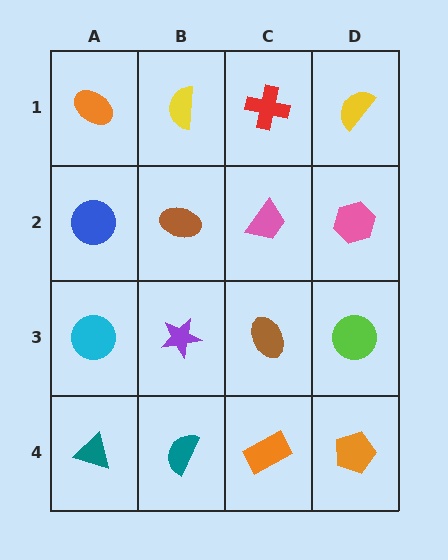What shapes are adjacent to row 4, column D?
A lime circle (row 3, column D), an orange rectangle (row 4, column C).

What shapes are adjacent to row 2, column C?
A red cross (row 1, column C), a brown ellipse (row 3, column C), a brown ellipse (row 2, column B), a pink hexagon (row 2, column D).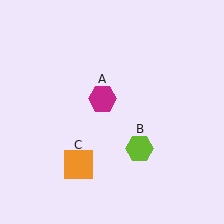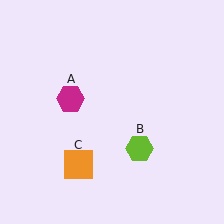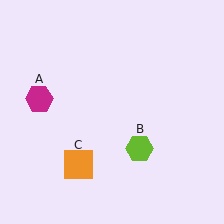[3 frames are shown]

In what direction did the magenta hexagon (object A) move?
The magenta hexagon (object A) moved left.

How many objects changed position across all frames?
1 object changed position: magenta hexagon (object A).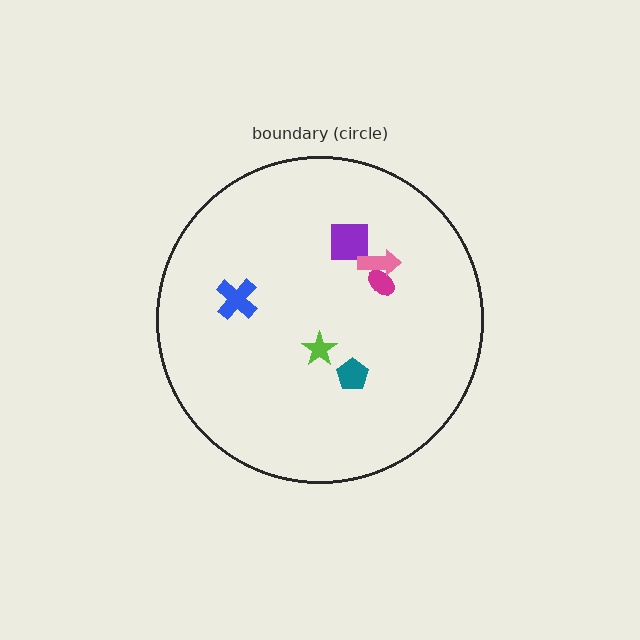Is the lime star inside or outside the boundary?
Inside.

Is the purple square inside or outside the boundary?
Inside.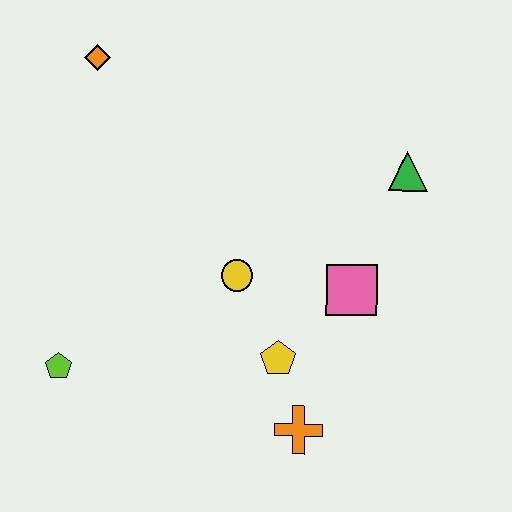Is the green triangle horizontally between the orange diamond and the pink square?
No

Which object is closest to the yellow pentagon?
The orange cross is closest to the yellow pentagon.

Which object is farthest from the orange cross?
The orange diamond is farthest from the orange cross.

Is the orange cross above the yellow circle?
No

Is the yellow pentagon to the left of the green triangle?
Yes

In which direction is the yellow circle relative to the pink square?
The yellow circle is to the left of the pink square.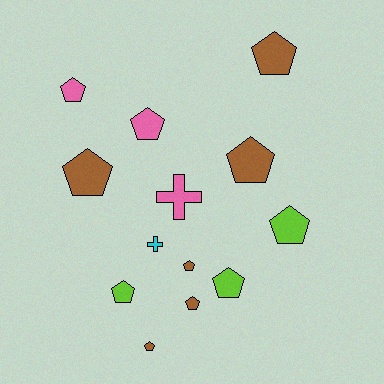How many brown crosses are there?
There are no brown crosses.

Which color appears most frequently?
Brown, with 6 objects.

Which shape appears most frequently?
Pentagon, with 11 objects.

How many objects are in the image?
There are 13 objects.